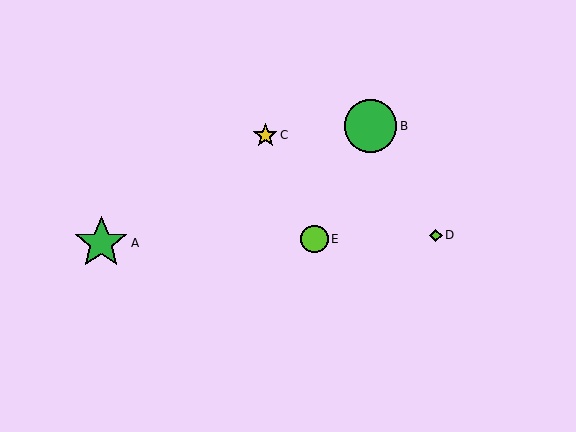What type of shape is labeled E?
Shape E is a lime circle.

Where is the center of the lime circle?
The center of the lime circle is at (315, 239).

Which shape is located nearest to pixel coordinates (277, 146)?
The yellow star (labeled C) at (265, 135) is nearest to that location.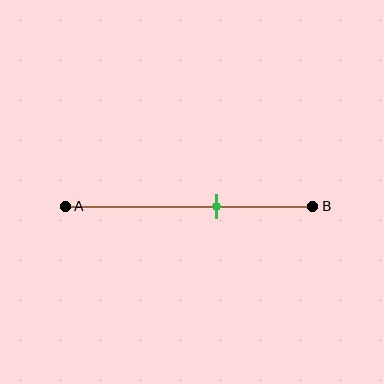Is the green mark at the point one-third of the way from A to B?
No, the mark is at about 60% from A, not at the 33% one-third point.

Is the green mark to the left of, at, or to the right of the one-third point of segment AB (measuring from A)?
The green mark is to the right of the one-third point of segment AB.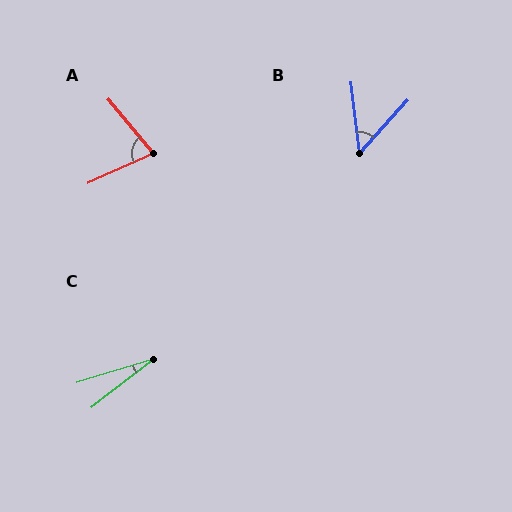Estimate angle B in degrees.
Approximately 49 degrees.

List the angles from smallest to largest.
C (21°), B (49°), A (74°).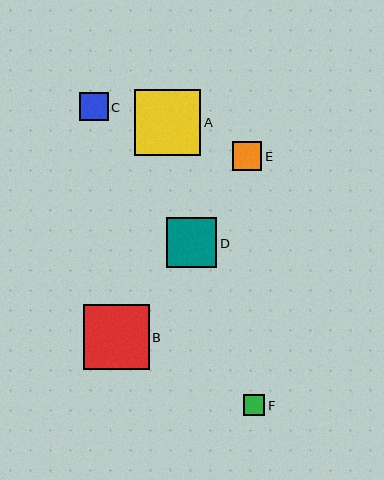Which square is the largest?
Square A is the largest with a size of approximately 66 pixels.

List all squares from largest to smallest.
From largest to smallest: A, B, D, E, C, F.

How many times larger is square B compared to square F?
Square B is approximately 3.1 times the size of square F.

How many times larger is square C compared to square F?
Square C is approximately 1.3 times the size of square F.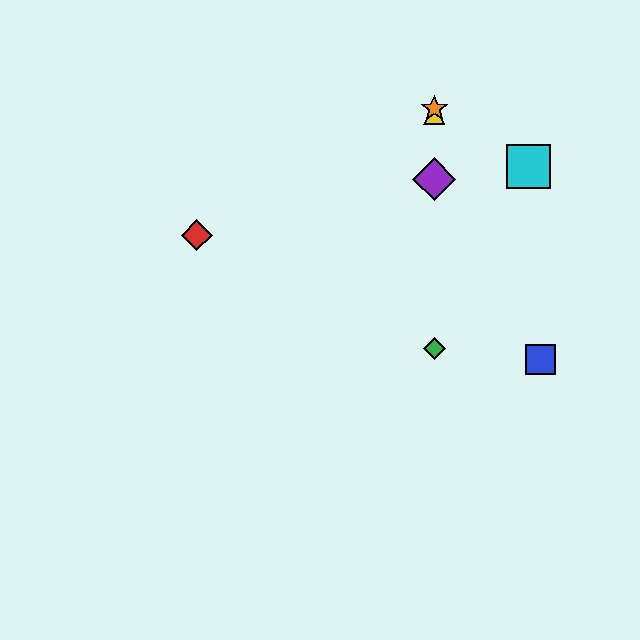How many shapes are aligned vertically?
4 shapes (the green diamond, the yellow triangle, the purple diamond, the orange star) are aligned vertically.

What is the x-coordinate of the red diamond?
The red diamond is at x≈197.